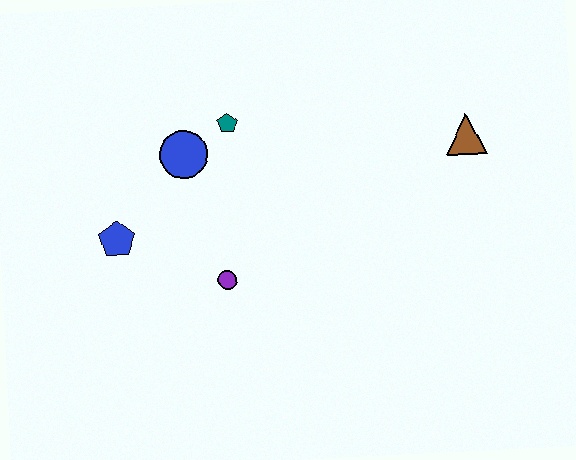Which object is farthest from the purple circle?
The brown triangle is farthest from the purple circle.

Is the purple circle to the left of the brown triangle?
Yes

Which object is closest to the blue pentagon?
The blue circle is closest to the blue pentagon.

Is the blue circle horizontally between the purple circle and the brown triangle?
No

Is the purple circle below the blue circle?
Yes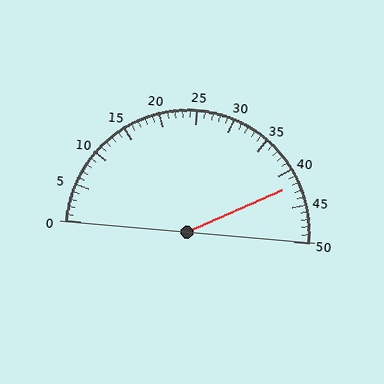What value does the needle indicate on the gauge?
The needle indicates approximately 42.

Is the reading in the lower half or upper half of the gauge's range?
The reading is in the upper half of the range (0 to 50).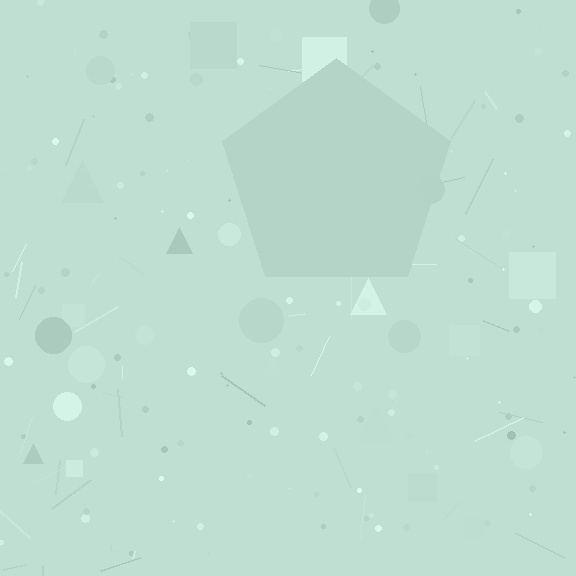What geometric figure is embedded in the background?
A pentagon is embedded in the background.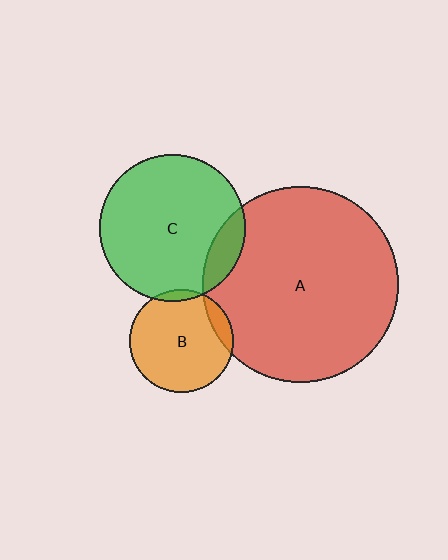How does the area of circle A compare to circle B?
Approximately 3.6 times.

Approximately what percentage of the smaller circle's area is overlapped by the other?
Approximately 5%.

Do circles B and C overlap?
Yes.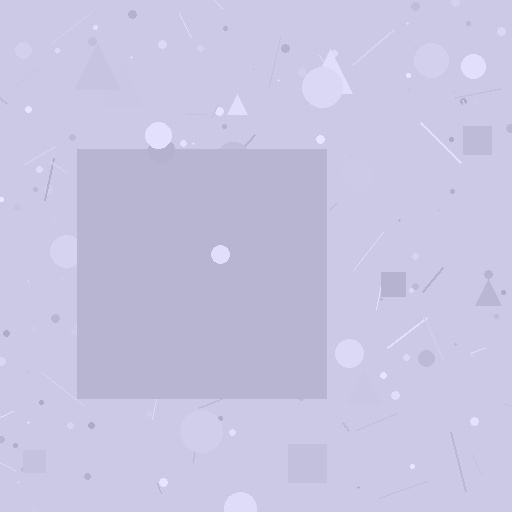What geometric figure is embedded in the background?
A square is embedded in the background.